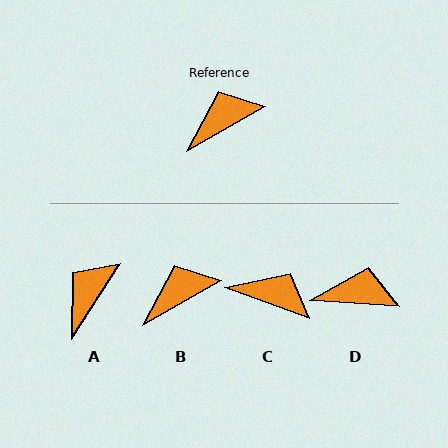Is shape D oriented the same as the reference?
No, it is off by about 33 degrees.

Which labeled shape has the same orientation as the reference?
B.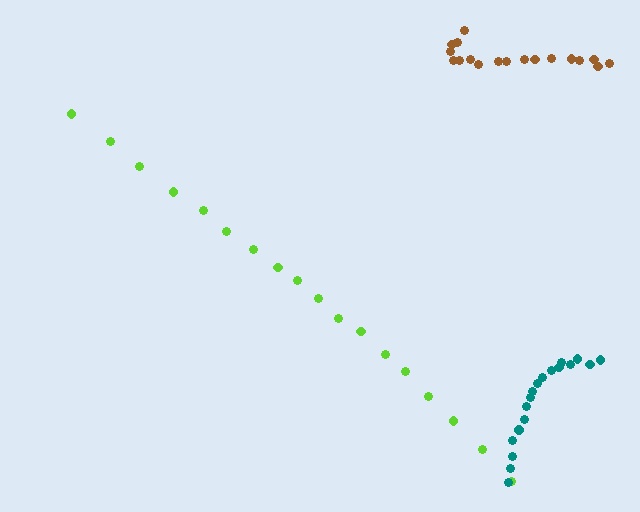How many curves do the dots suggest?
There are 3 distinct paths.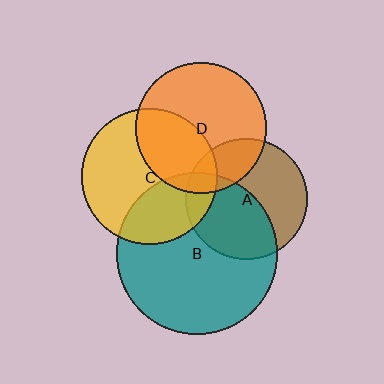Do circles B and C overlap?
Yes.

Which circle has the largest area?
Circle B (teal).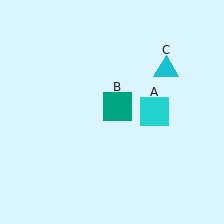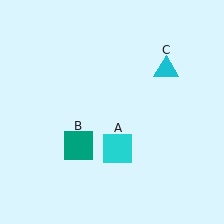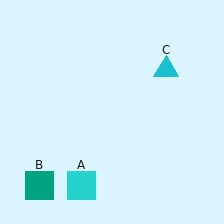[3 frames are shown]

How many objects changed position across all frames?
2 objects changed position: cyan square (object A), teal square (object B).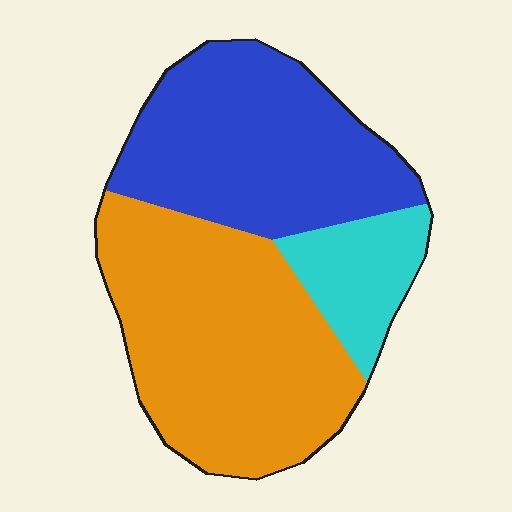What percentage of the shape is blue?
Blue takes up about three eighths (3/8) of the shape.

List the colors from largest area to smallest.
From largest to smallest: orange, blue, cyan.